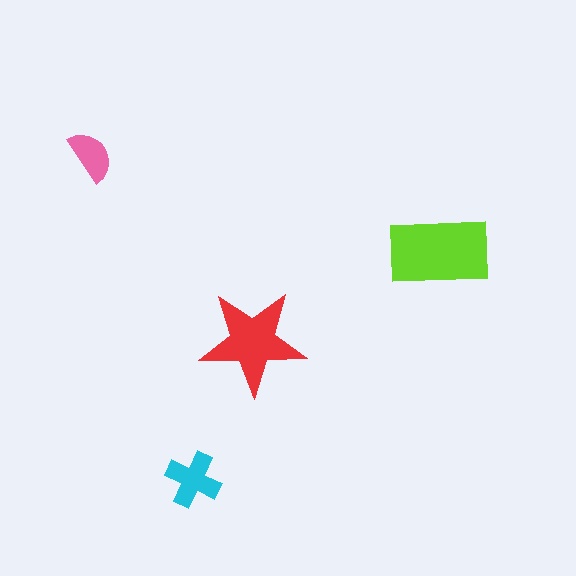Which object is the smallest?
The pink semicircle.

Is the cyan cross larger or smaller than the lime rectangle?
Smaller.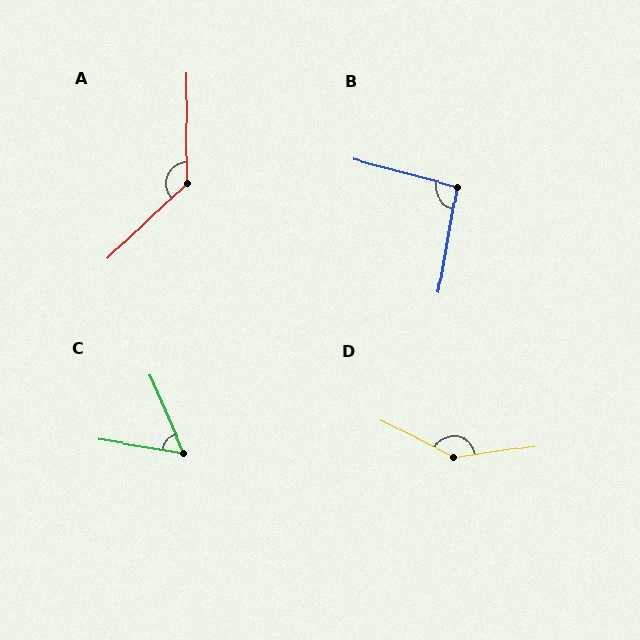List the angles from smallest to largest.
C (57°), B (95°), A (133°), D (145°).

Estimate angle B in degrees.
Approximately 95 degrees.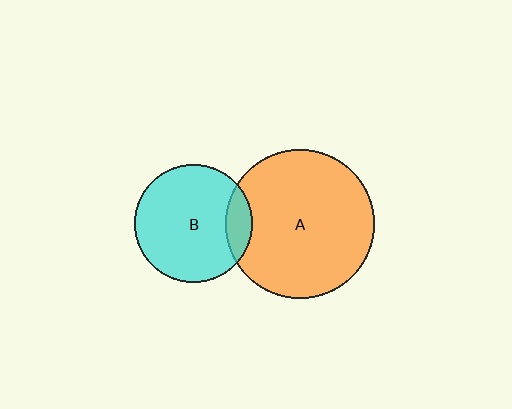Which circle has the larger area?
Circle A (orange).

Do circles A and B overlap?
Yes.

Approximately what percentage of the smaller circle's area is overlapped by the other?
Approximately 15%.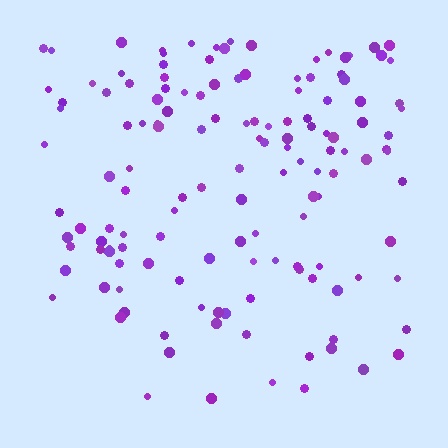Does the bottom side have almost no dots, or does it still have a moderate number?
Still a moderate number, just noticeably fewer than the top.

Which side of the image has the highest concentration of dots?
The top.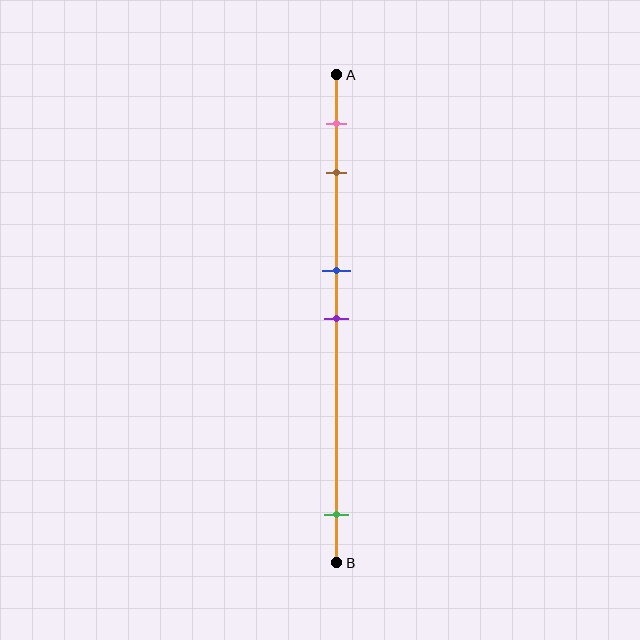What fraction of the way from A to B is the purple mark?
The purple mark is approximately 50% (0.5) of the way from A to B.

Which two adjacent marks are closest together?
The blue and purple marks are the closest adjacent pair.